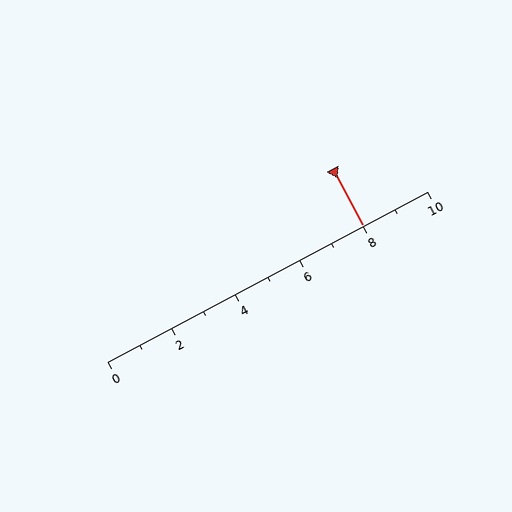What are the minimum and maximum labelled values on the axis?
The axis runs from 0 to 10.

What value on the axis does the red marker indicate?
The marker indicates approximately 8.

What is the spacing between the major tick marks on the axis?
The major ticks are spaced 2 apart.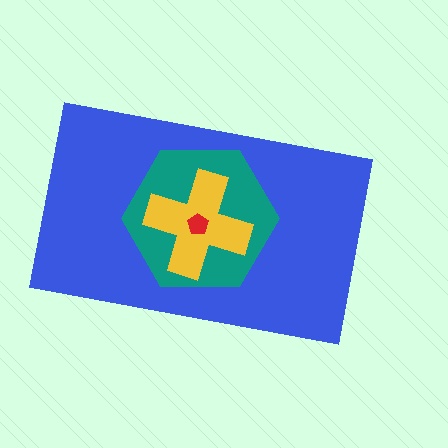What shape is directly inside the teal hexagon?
The yellow cross.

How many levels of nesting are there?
4.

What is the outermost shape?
The blue rectangle.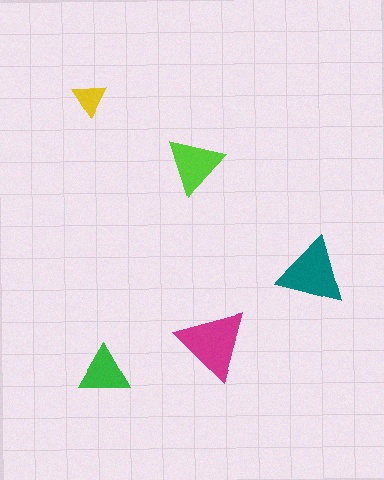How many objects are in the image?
There are 5 objects in the image.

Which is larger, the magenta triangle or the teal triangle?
The magenta one.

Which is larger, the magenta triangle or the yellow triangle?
The magenta one.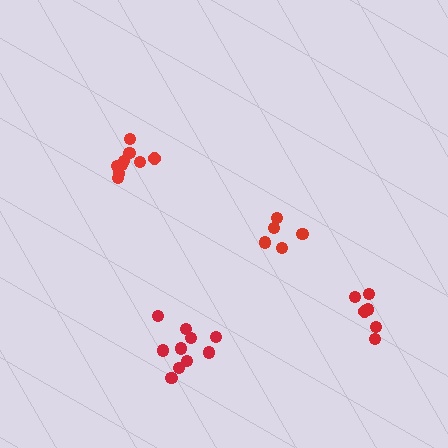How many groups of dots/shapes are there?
There are 4 groups.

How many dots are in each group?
Group 1: 5 dots, Group 2: 10 dots, Group 3: 9 dots, Group 4: 6 dots (30 total).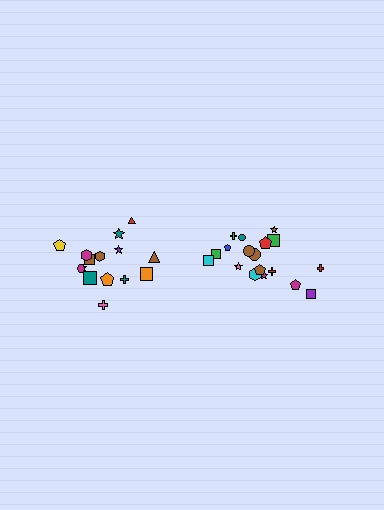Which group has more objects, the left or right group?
The right group.